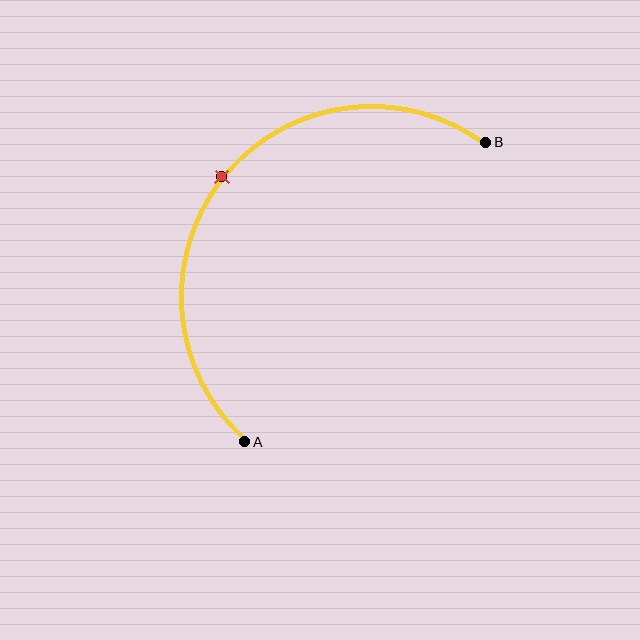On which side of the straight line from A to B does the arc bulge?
The arc bulges above and to the left of the straight line connecting A and B.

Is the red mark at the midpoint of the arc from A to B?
Yes. The red mark lies on the arc at equal arc-length from both A and B — it is the arc midpoint.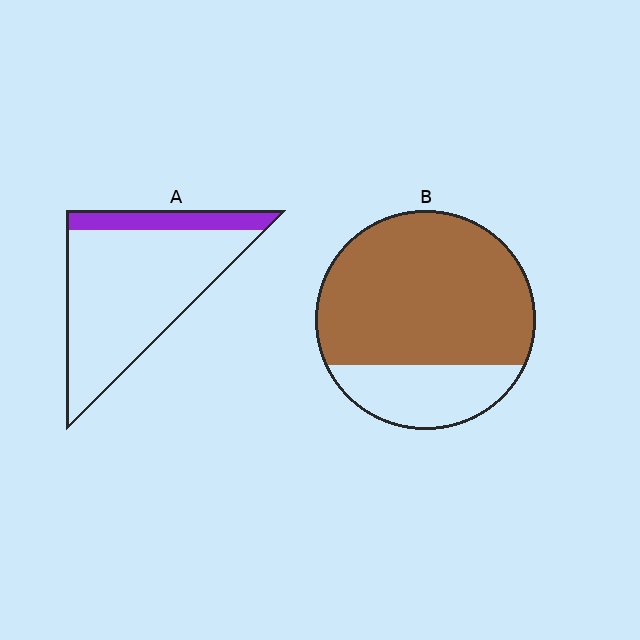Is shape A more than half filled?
No.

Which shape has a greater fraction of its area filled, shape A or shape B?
Shape B.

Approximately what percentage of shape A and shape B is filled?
A is approximately 15% and B is approximately 75%.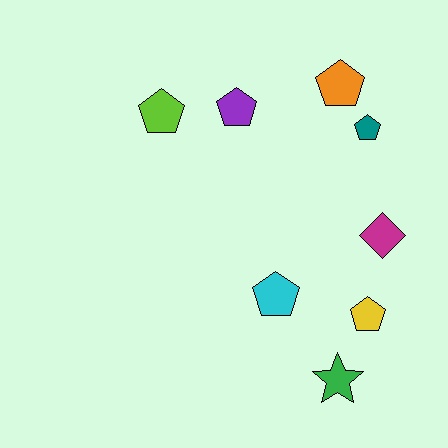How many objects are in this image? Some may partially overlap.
There are 8 objects.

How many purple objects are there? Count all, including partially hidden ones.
There is 1 purple object.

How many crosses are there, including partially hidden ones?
There are no crosses.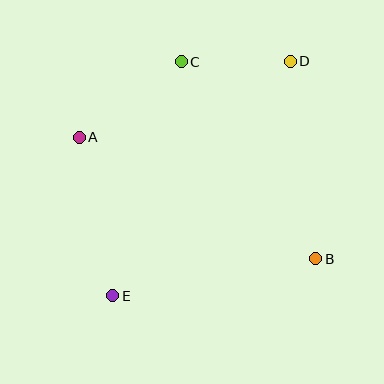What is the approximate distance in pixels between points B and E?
The distance between B and E is approximately 206 pixels.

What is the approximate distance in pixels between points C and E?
The distance between C and E is approximately 244 pixels.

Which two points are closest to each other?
Points C and D are closest to each other.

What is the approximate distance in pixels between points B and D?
The distance between B and D is approximately 199 pixels.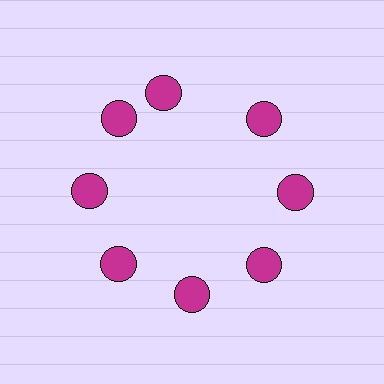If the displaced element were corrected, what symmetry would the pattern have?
It would have 8-fold rotational symmetry — the pattern would map onto itself every 45 degrees.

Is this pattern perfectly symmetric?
No. The 8 magenta circles are arranged in a ring, but one element near the 12 o'clock position is rotated out of alignment along the ring, breaking the 8-fold rotational symmetry.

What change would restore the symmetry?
The symmetry would be restored by rotating it back into even spacing with its neighbors so that all 8 circles sit at equal angles and equal distance from the center.